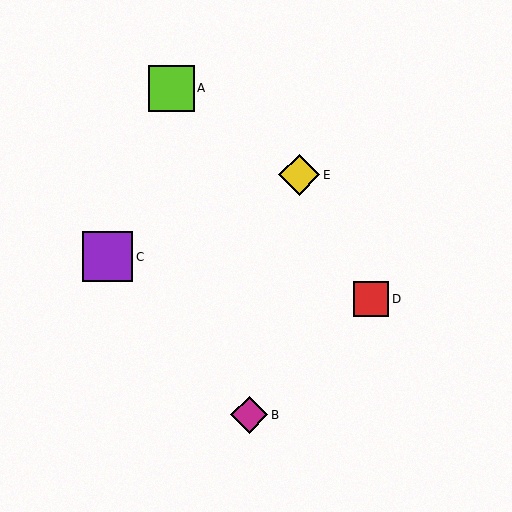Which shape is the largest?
The purple square (labeled C) is the largest.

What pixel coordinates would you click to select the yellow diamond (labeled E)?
Click at (299, 175) to select the yellow diamond E.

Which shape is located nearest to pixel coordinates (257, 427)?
The magenta diamond (labeled B) at (249, 415) is nearest to that location.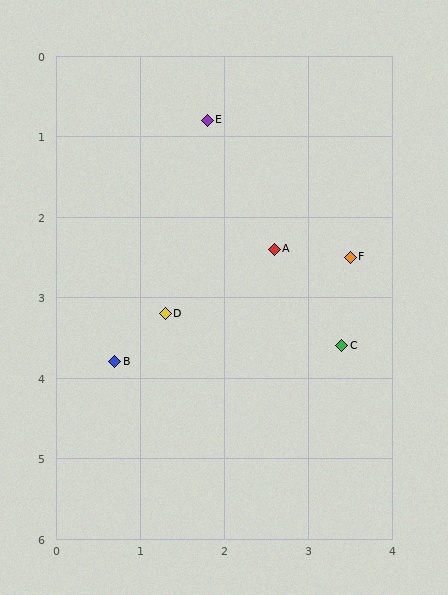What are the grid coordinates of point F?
Point F is at approximately (3.5, 2.5).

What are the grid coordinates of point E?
Point E is at approximately (1.8, 0.8).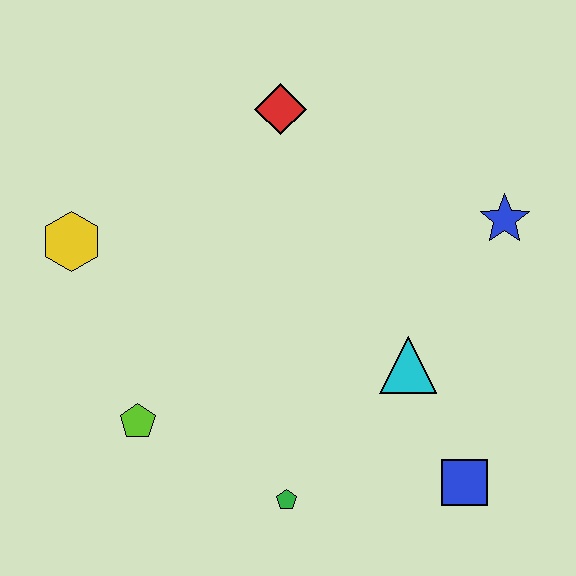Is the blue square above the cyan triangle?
No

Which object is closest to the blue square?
The cyan triangle is closest to the blue square.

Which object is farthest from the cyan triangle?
The yellow hexagon is farthest from the cyan triangle.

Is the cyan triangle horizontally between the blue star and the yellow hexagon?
Yes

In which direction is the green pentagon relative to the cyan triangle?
The green pentagon is below the cyan triangle.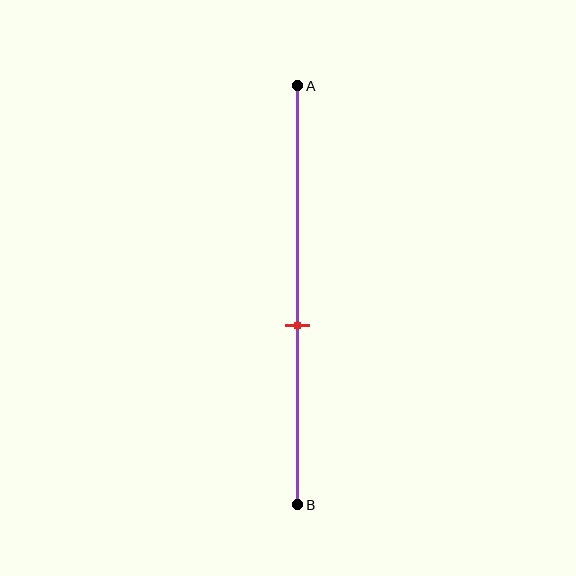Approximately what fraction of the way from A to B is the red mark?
The red mark is approximately 55% of the way from A to B.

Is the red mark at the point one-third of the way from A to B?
No, the mark is at about 55% from A, not at the 33% one-third point.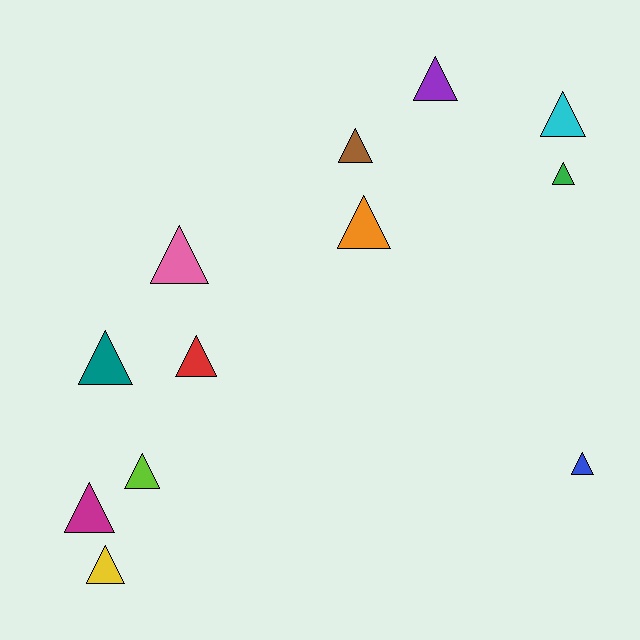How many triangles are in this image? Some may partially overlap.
There are 12 triangles.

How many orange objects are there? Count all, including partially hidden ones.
There is 1 orange object.